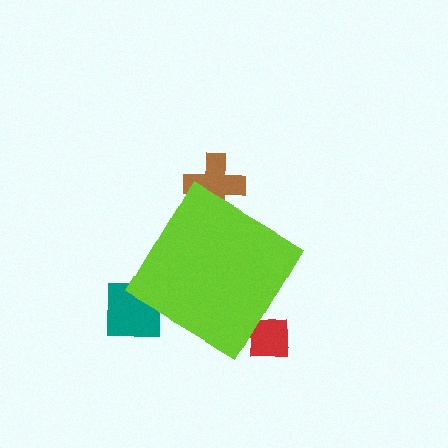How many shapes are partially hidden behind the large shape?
3 shapes are partially hidden.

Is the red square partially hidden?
Yes, the red square is partially hidden behind the lime diamond.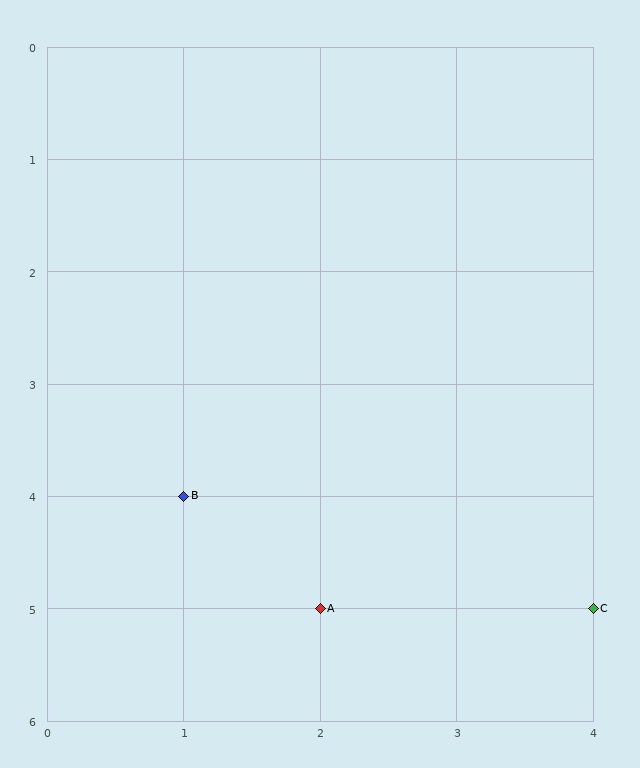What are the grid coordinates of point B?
Point B is at grid coordinates (1, 4).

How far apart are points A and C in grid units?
Points A and C are 2 columns apart.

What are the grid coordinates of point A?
Point A is at grid coordinates (2, 5).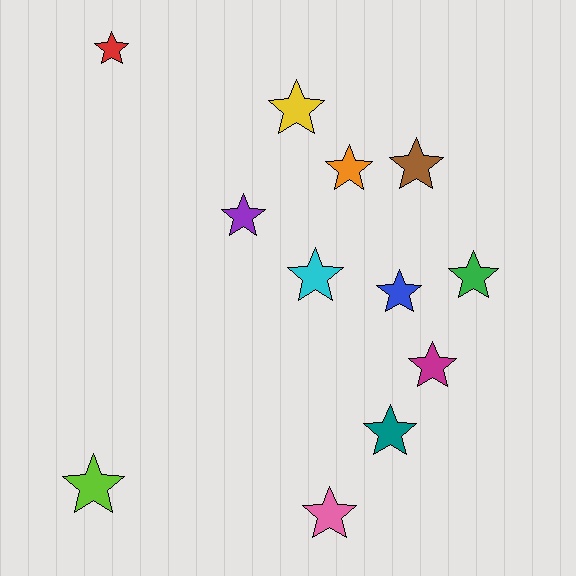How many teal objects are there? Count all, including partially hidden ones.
There is 1 teal object.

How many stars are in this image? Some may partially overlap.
There are 12 stars.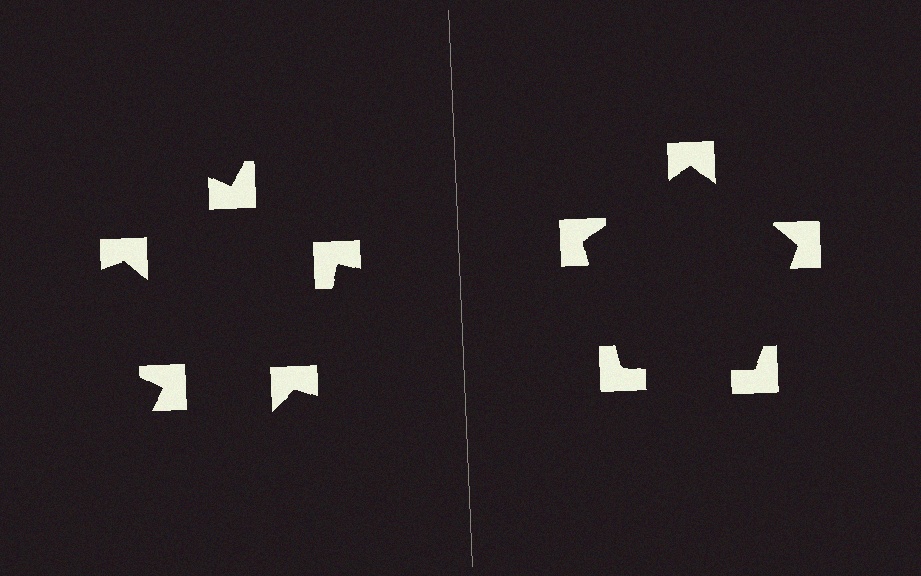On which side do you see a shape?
An illusory pentagon appears on the right side. On the left side the wedge cuts are rotated, so no coherent shape forms.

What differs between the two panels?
The notched squares are positioned identically on both sides; only the wedge orientations differ. On the right they align to a pentagon; on the left they are misaligned.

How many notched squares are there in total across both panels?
10 — 5 on each side.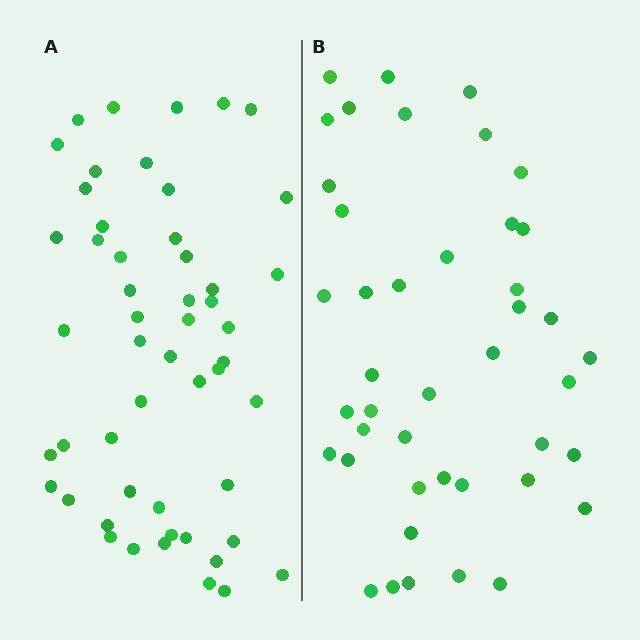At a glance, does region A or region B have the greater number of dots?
Region A (the left region) has more dots.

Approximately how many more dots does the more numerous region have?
Region A has roughly 8 or so more dots than region B.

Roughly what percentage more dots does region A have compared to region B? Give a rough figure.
About 20% more.